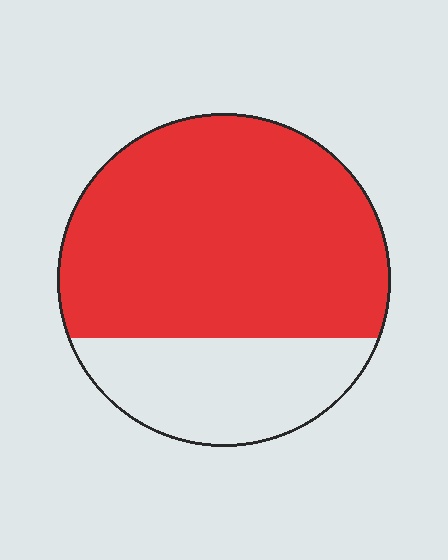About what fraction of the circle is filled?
About three quarters (3/4).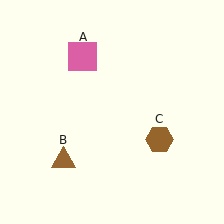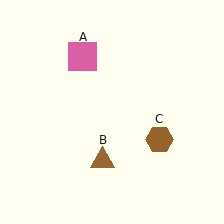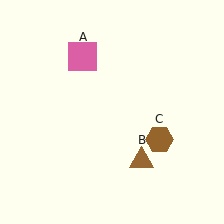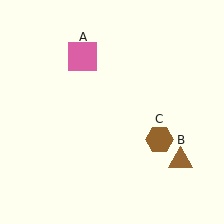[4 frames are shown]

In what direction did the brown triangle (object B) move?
The brown triangle (object B) moved right.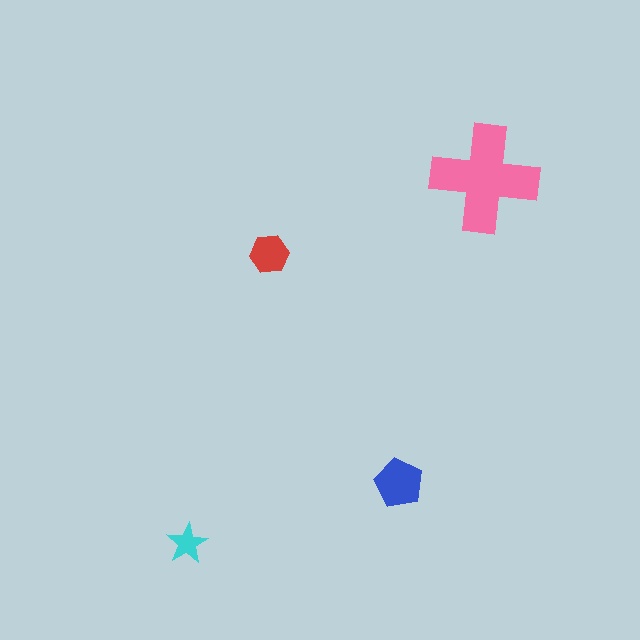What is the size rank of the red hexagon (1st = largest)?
3rd.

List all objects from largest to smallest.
The pink cross, the blue pentagon, the red hexagon, the cyan star.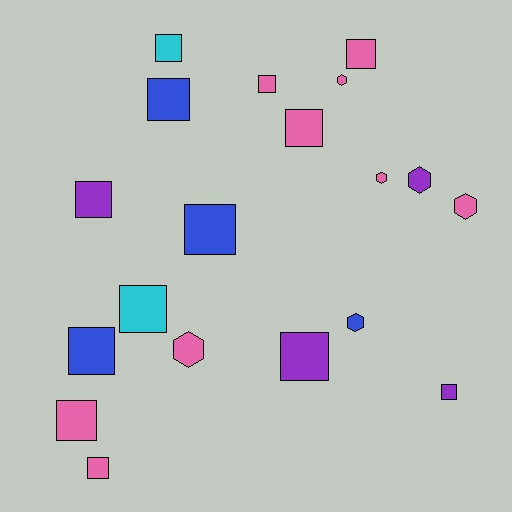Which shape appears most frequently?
Square, with 13 objects.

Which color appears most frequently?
Pink, with 9 objects.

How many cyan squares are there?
There are 2 cyan squares.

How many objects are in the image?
There are 19 objects.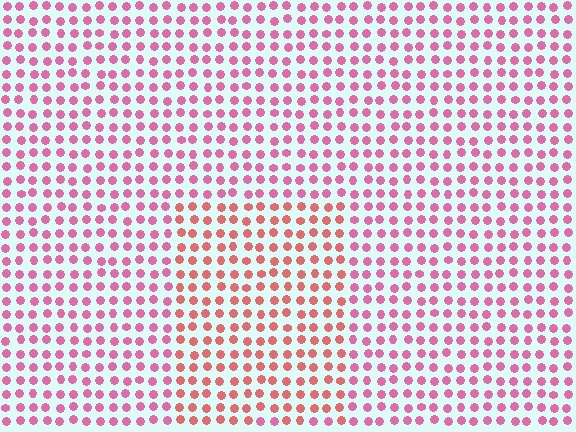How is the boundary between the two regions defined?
The boundary is defined purely by a slight shift in hue (about 30 degrees). Spacing, size, and orientation are identical on both sides.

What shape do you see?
I see a rectangle.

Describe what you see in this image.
The image is filled with small pink elements in a uniform arrangement. A rectangle-shaped region is visible where the elements are tinted to a slightly different hue, forming a subtle color boundary.